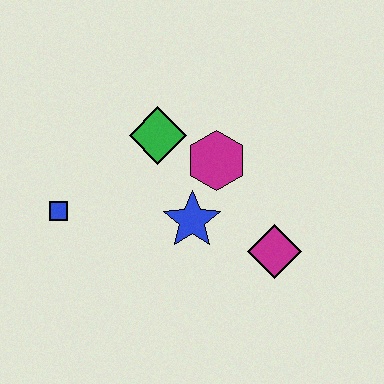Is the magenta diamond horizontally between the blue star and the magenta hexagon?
No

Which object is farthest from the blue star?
The blue square is farthest from the blue star.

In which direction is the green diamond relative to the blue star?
The green diamond is above the blue star.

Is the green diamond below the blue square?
No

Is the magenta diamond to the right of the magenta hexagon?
Yes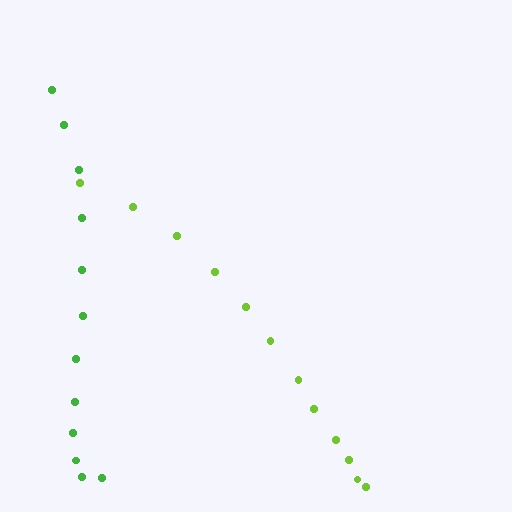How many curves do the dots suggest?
There are 2 distinct paths.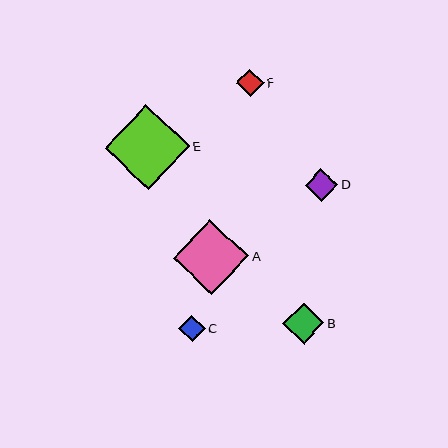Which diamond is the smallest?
Diamond C is the smallest with a size of approximately 27 pixels.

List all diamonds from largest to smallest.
From largest to smallest: E, A, B, D, F, C.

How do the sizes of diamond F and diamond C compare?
Diamond F and diamond C are approximately the same size.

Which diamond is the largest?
Diamond E is the largest with a size of approximately 85 pixels.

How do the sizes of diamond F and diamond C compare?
Diamond F and diamond C are approximately the same size.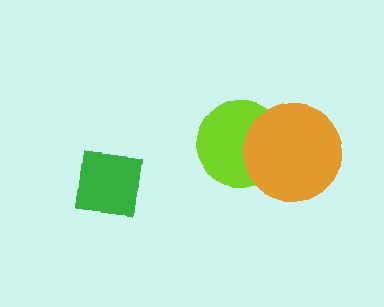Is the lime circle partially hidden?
Yes, it is partially covered by another shape.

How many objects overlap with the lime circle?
1 object overlaps with the lime circle.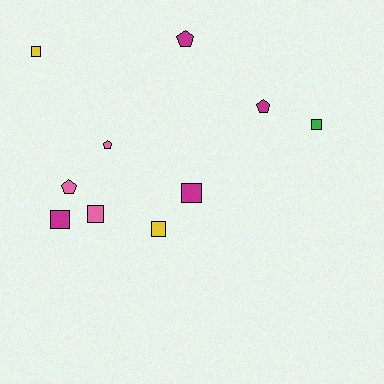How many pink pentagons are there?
There are 2 pink pentagons.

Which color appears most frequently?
Magenta, with 4 objects.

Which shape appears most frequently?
Square, with 6 objects.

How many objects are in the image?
There are 10 objects.